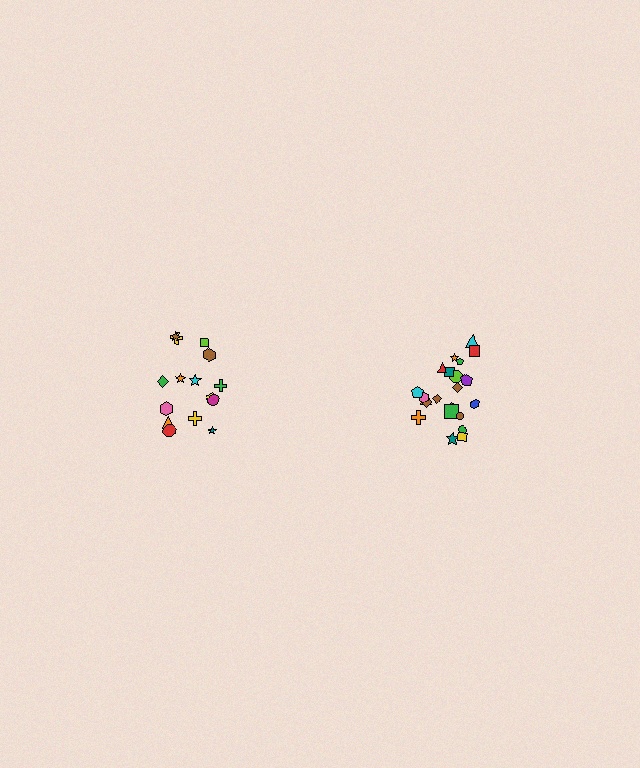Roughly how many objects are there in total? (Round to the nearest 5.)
Roughly 35 objects in total.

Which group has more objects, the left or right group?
The right group.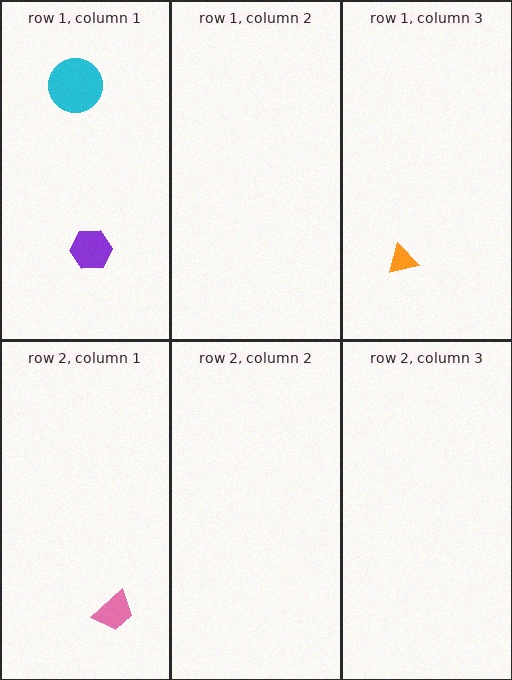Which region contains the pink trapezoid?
The row 2, column 1 region.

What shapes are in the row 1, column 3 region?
The orange triangle.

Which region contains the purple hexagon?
The row 1, column 1 region.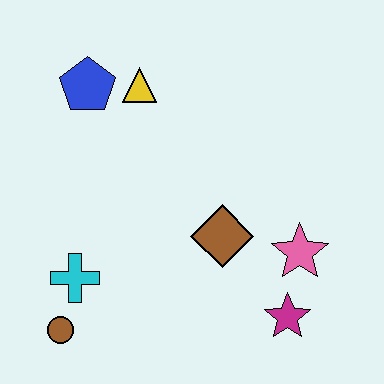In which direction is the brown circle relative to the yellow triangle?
The brown circle is below the yellow triangle.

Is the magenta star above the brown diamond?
No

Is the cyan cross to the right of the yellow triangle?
No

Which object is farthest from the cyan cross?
The pink star is farthest from the cyan cross.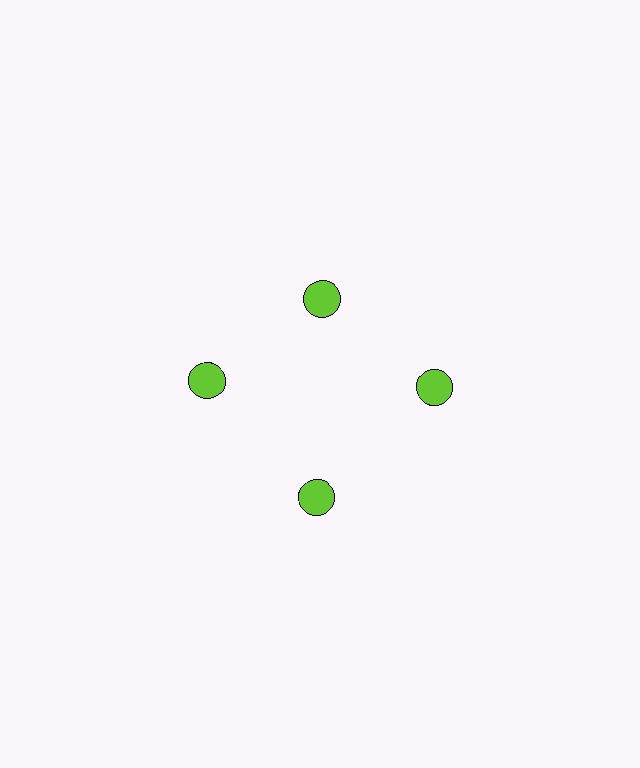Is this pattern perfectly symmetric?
No. The 4 lime circles are arranged in a ring, but one element near the 12 o'clock position is pulled inward toward the center, breaking the 4-fold rotational symmetry.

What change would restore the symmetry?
The symmetry would be restored by moving it outward, back onto the ring so that all 4 circles sit at equal angles and equal distance from the center.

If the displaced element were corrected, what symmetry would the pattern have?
It would have 4-fold rotational symmetry — the pattern would map onto itself every 90 degrees.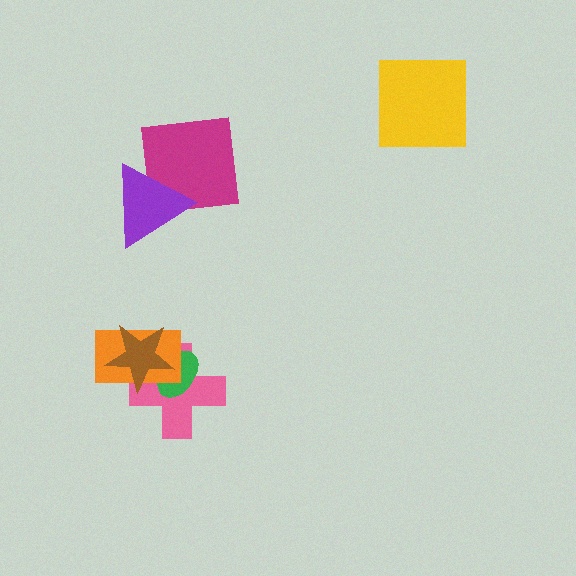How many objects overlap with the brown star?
3 objects overlap with the brown star.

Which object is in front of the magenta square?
The purple triangle is in front of the magenta square.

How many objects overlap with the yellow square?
0 objects overlap with the yellow square.